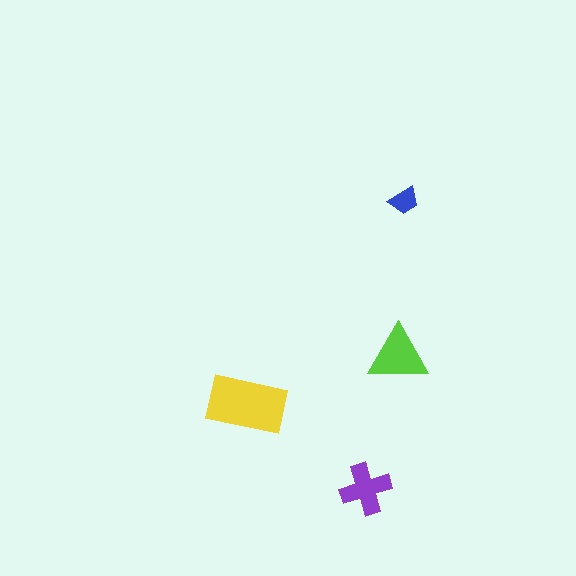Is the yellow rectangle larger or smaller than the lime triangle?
Larger.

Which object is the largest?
The yellow rectangle.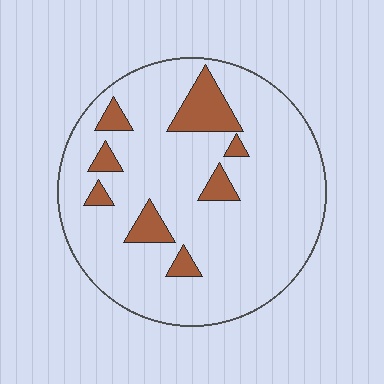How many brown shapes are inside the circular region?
8.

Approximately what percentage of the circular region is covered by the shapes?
Approximately 15%.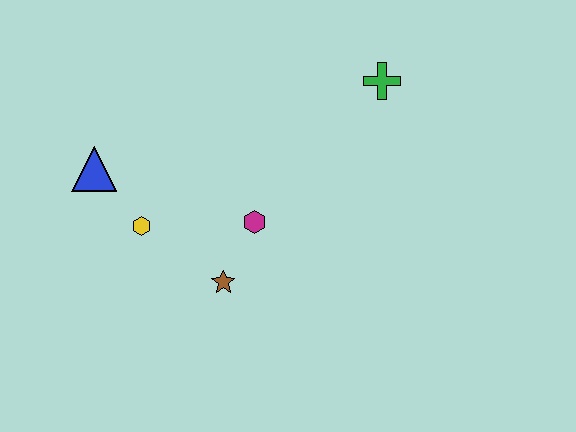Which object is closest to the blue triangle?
The yellow hexagon is closest to the blue triangle.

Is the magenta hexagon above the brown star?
Yes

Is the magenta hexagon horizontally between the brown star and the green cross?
Yes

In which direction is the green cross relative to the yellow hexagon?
The green cross is to the right of the yellow hexagon.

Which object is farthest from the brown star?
The green cross is farthest from the brown star.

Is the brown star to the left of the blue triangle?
No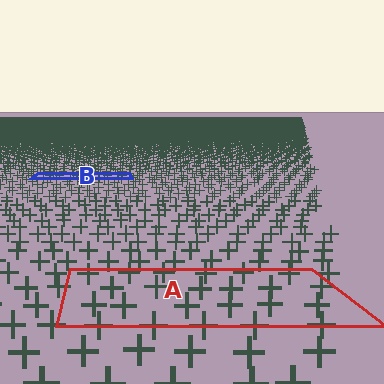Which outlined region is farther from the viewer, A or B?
Region B is farther from the viewer — the texture elements inside it appear smaller and more densely packed.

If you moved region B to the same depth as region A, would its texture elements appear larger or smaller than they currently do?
They would appear larger. At a closer depth, the same texture elements are projected at a bigger on-screen size.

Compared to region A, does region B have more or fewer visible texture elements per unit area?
Region B has more texture elements per unit area — they are packed more densely because it is farther away.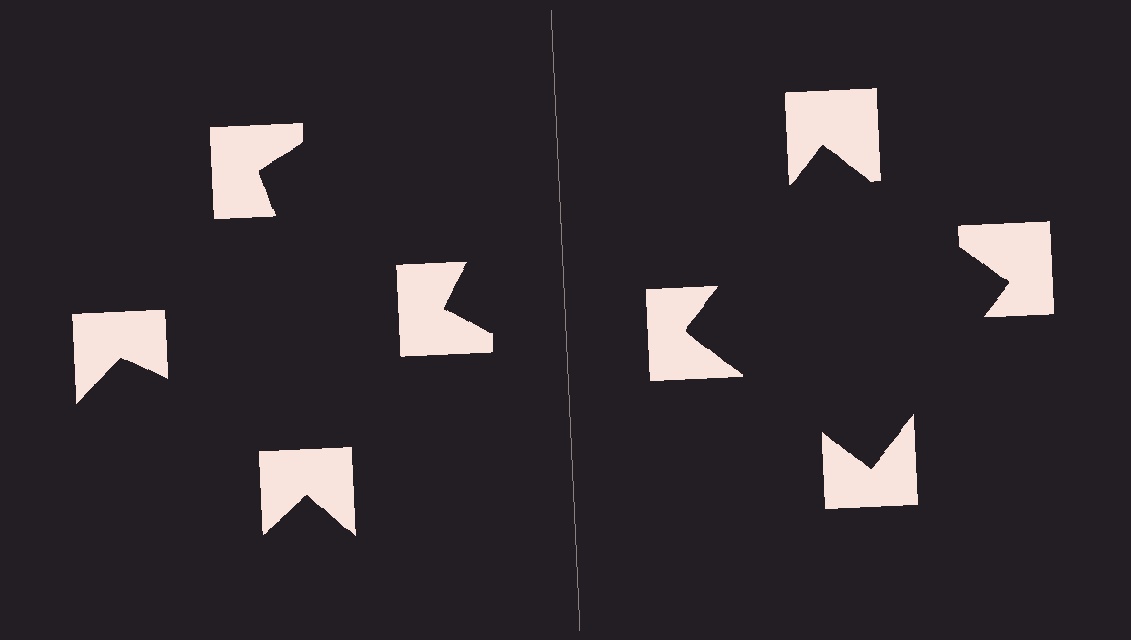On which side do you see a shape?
An illusory square appears on the right side. On the left side the wedge cuts are rotated, so no coherent shape forms.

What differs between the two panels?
The notched squares are positioned identically on both sides; only the wedge orientations differ. On the right they align to a square; on the left they are misaligned.